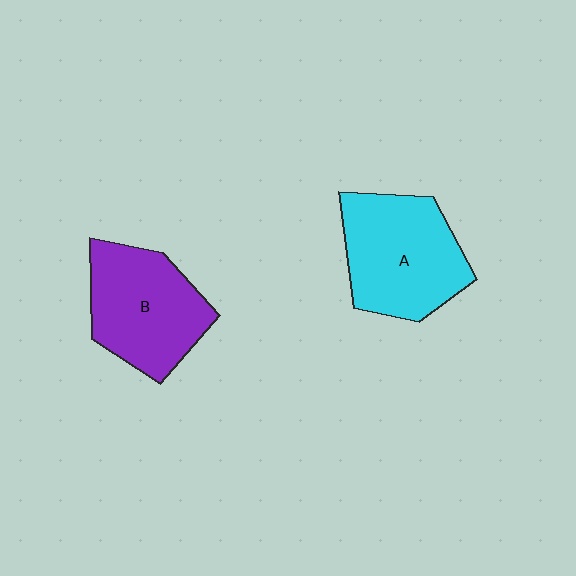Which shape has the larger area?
Shape A (cyan).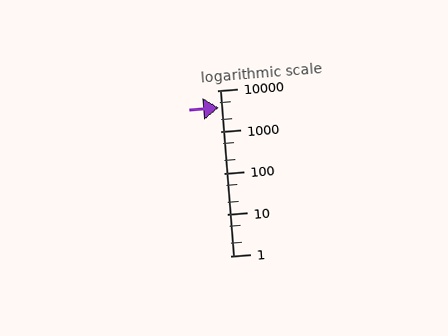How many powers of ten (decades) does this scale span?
The scale spans 4 decades, from 1 to 10000.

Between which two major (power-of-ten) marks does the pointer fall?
The pointer is between 1000 and 10000.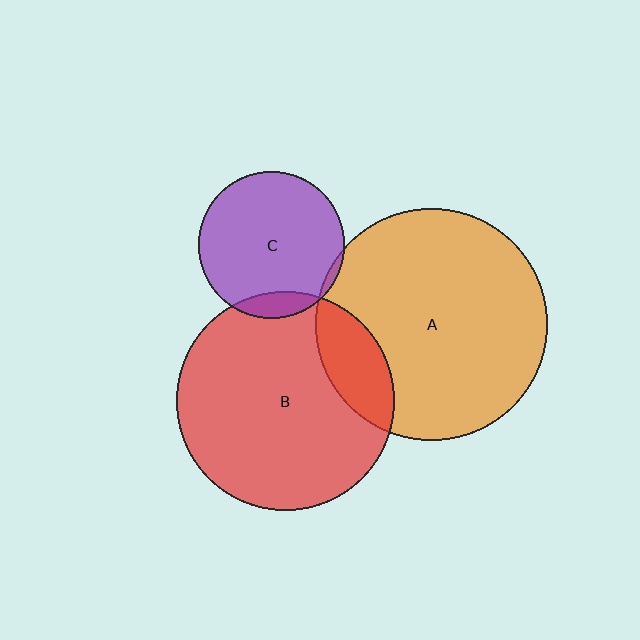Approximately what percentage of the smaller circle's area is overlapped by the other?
Approximately 5%.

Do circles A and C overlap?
Yes.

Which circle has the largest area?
Circle A (orange).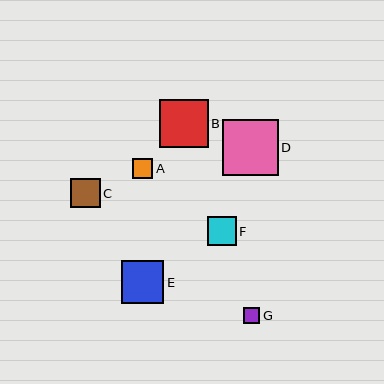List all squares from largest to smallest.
From largest to smallest: D, B, E, C, F, A, G.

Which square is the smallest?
Square G is the smallest with a size of approximately 16 pixels.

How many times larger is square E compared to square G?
Square E is approximately 2.6 times the size of square G.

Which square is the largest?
Square D is the largest with a size of approximately 56 pixels.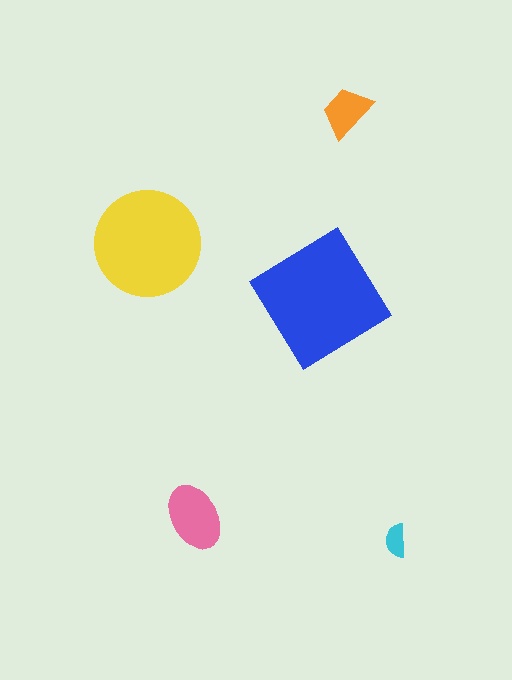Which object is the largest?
The blue diamond.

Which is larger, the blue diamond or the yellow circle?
The blue diamond.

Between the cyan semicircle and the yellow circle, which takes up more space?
The yellow circle.